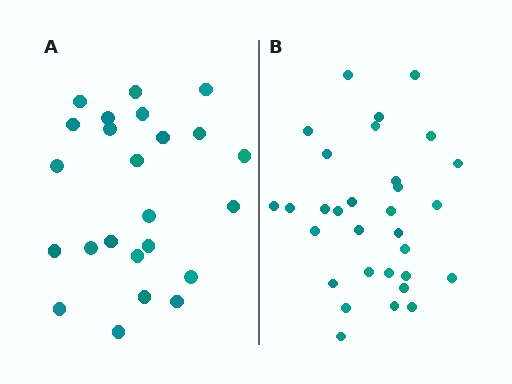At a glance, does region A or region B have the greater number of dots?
Region B (the right region) has more dots.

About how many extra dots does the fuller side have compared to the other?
Region B has roughly 8 or so more dots than region A.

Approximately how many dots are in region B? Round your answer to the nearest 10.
About 30 dots. (The exact count is 31, which rounds to 30.)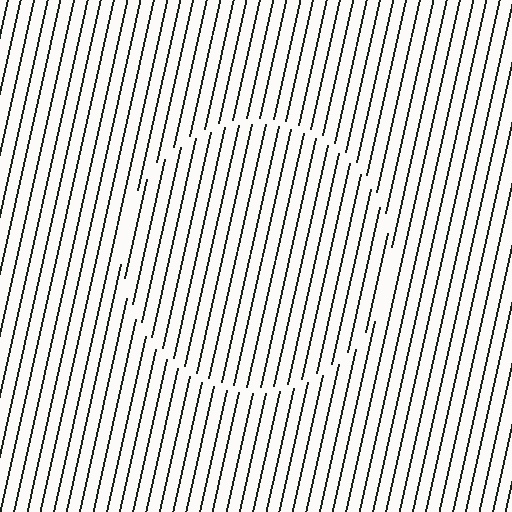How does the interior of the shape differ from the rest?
The interior of the shape contains the same grating, shifted by half a period — the contour is defined by the phase discontinuity where line-ends from the inner and outer gratings abut.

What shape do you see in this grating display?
An illusory circle. The interior of the shape contains the same grating, shifted by half a period — the contour is defined by the phase discontinuity where line-ends from the inner and outer gratings abut.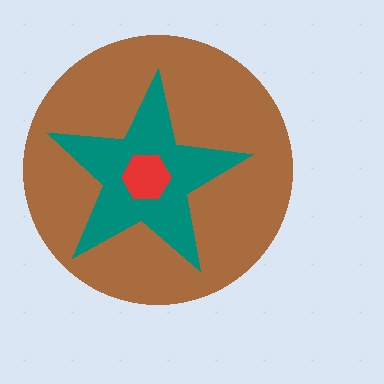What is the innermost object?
The red hexagon.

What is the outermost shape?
The brown circle.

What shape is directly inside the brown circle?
The teal star.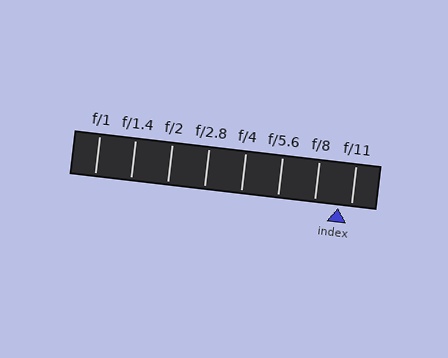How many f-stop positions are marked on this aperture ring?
There are 8 f-stop positions marked.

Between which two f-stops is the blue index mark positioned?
The index mark is between f/8 and f/11.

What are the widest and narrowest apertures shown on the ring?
The widest aperture shown is f/1 and the narrowest is f/11.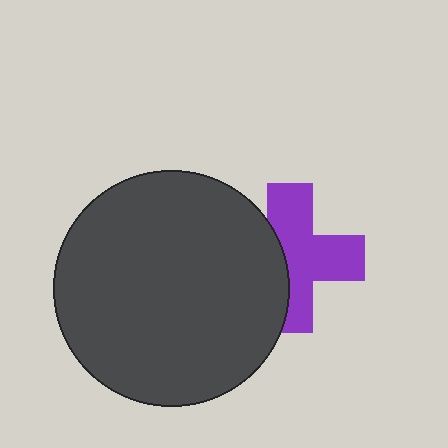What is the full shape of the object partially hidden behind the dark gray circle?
The partially hidden object is a purple cross.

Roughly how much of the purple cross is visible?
About half of it is visible (roughly 63%).